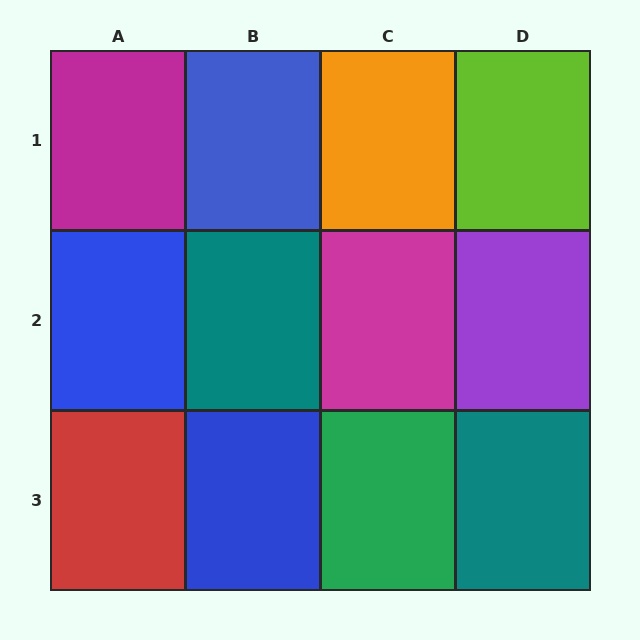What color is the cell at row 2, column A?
Blue.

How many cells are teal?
2 cells are teal.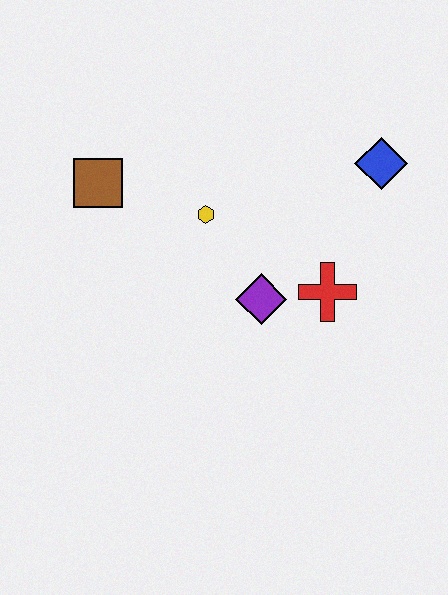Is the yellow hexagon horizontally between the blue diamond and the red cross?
No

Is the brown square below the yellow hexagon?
No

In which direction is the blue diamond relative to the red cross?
The blue diamond is above the red cross.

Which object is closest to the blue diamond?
The red cross is closest to the blue diamond.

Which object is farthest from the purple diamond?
The brown square is farthest from the purple diamond.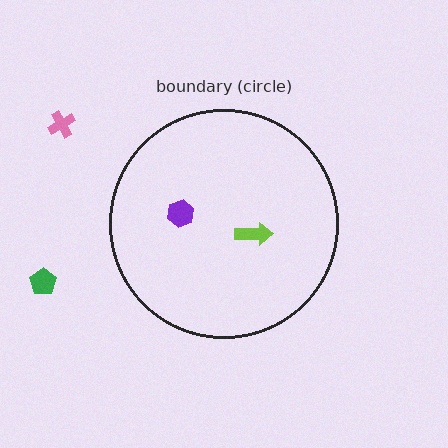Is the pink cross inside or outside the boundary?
Outside.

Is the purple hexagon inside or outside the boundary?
Inside.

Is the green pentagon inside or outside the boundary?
Outside.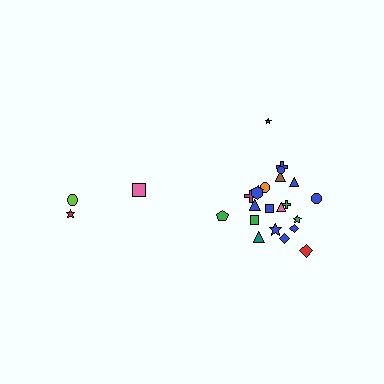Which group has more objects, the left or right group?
The right group.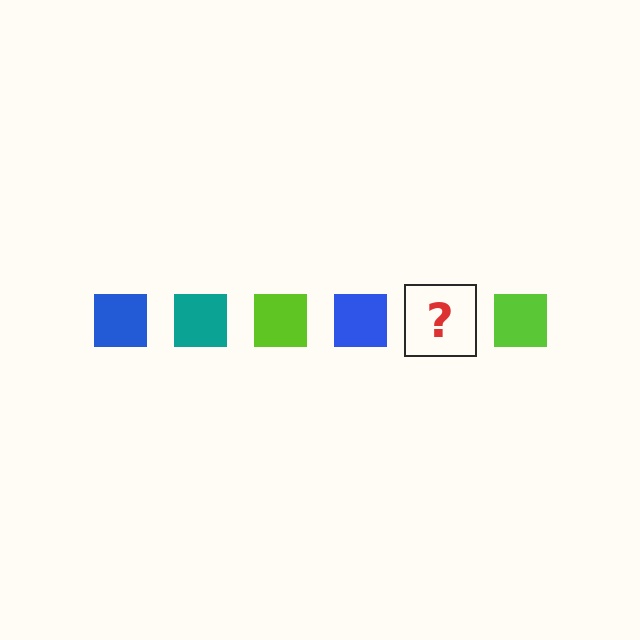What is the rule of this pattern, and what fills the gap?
The rule is that the pattern cycles through blue, teal, lime squares. The gap should be filled with a teal square.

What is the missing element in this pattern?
The missing element is a teal square.